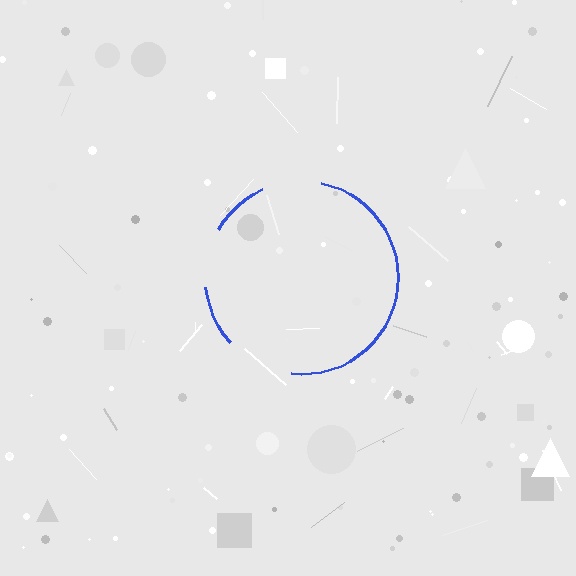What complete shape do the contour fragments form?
The contour fragments form a circle.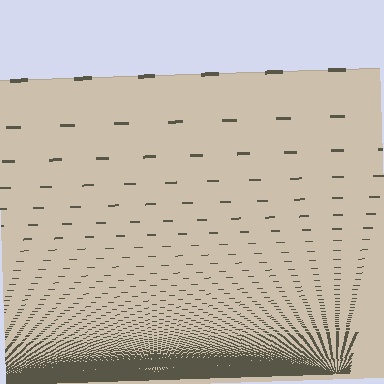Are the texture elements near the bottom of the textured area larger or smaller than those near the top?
Smaller. The gradient is inverted — elements near the bottom are smaller and denser.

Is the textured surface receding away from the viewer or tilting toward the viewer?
The surface appears to tilt toward the viewer. Texture elements get larger and sparser toward the top.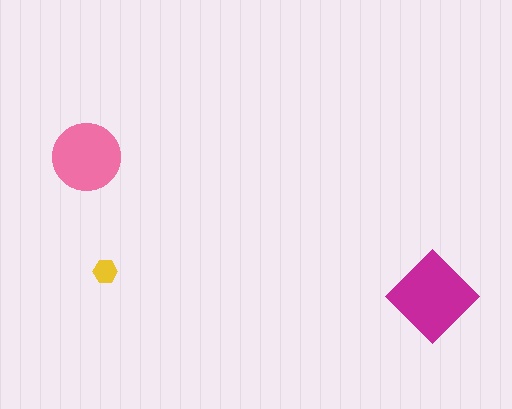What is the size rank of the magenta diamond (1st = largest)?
1st.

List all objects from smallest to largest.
The yellow hexagon, the pink circle, the magenta diamond.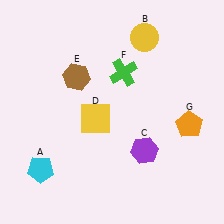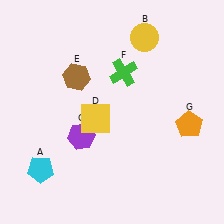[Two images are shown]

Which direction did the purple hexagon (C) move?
The purple hexagon (C) moved left.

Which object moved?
The purple hexagon (C) moved left.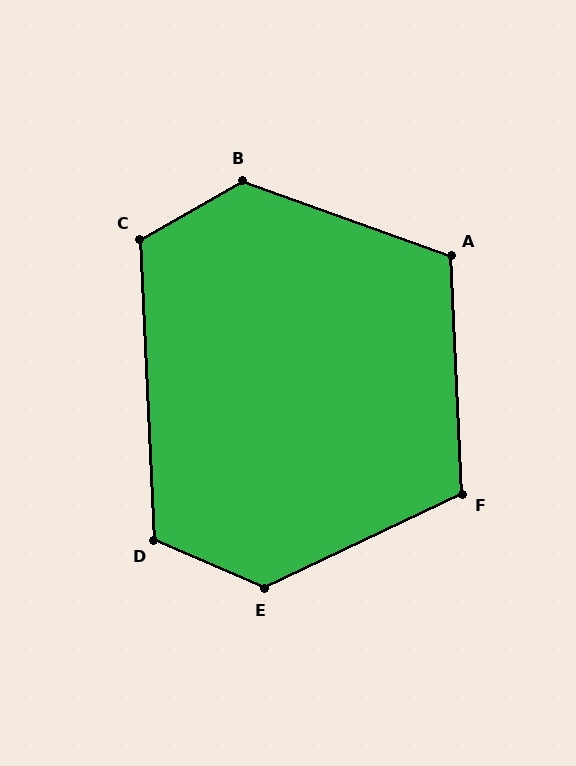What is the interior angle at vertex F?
Approximately 113 degrees (obtuse).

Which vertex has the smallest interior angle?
A, at approximately 112 degrees.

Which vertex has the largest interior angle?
E, at approximately 131 degrees.